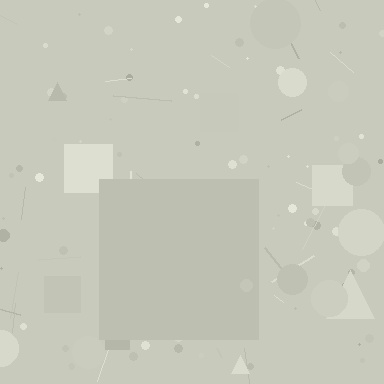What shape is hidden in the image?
A square is hidden in the image.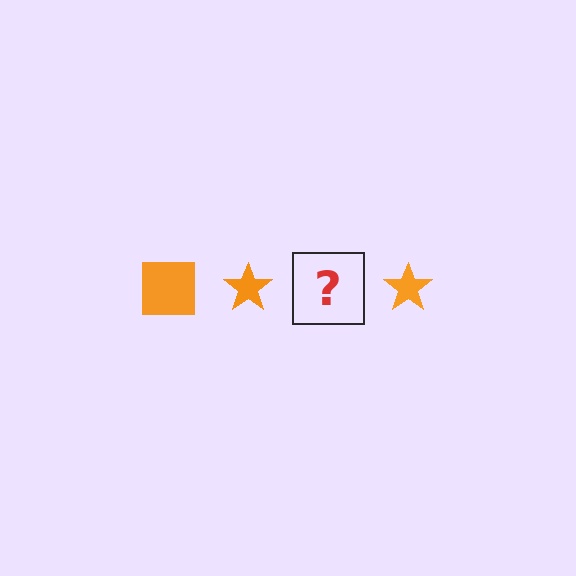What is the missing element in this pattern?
The missing element is an orange square.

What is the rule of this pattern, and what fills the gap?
The rule is that the pattern cycles through square, star shapes in orange. The gap should be filled with an orange square.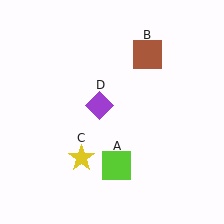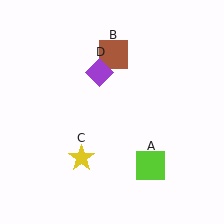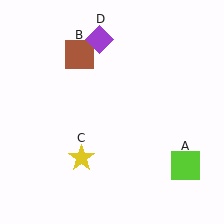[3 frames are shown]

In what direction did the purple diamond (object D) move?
The purple diamond (object D) moved up.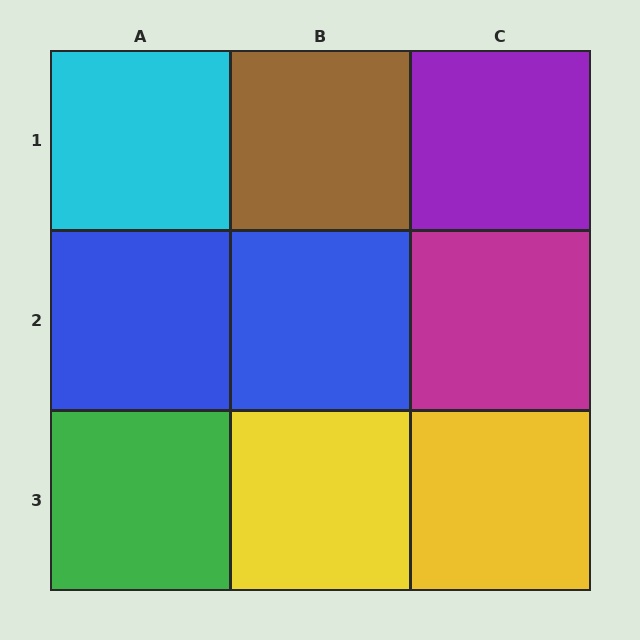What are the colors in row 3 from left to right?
Green, yellow, yellow.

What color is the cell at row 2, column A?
Blue.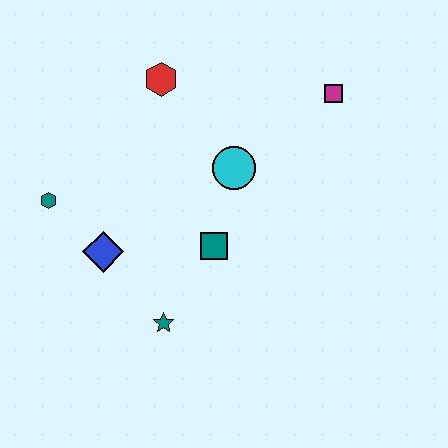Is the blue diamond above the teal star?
Yes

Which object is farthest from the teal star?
The magenta square is farthest from the teal star.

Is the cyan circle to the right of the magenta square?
No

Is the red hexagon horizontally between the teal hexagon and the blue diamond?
No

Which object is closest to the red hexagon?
The cyan circle is closest to the red hexagon.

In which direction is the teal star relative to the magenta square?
The teal star is below the magenta square.